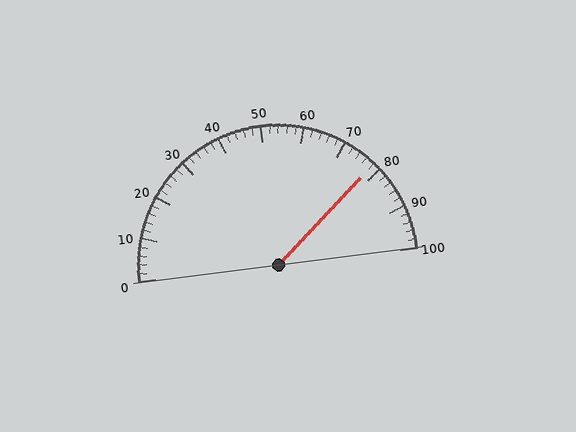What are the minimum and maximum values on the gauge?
The gauge ranges from 0 to 100.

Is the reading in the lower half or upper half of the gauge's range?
The reading is in the upper half of the range (0 to 100).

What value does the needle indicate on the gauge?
The needle indicates approximately 78.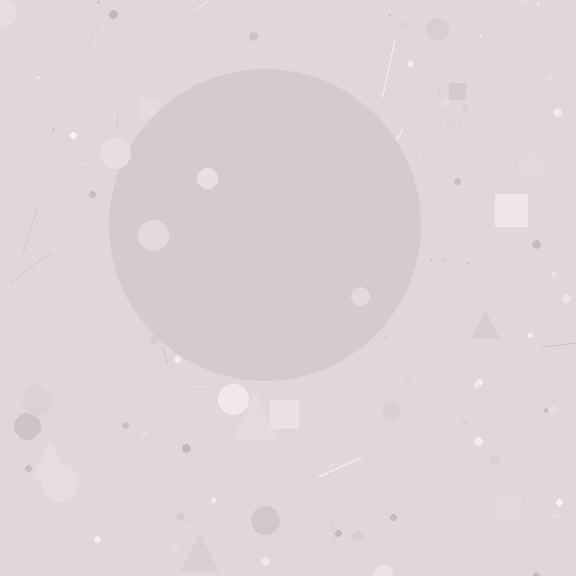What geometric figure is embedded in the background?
A circle is embedded in the background.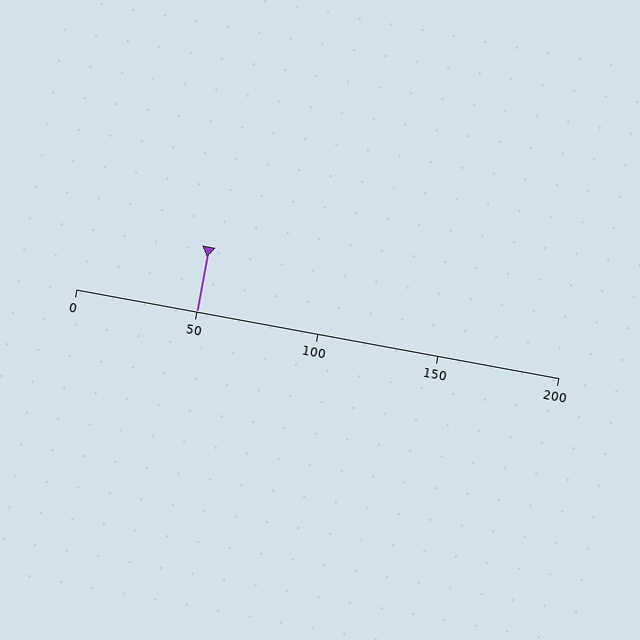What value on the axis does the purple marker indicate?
The marker indicates approximately 50.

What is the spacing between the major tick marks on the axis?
The major ticks are spaced 50 apart.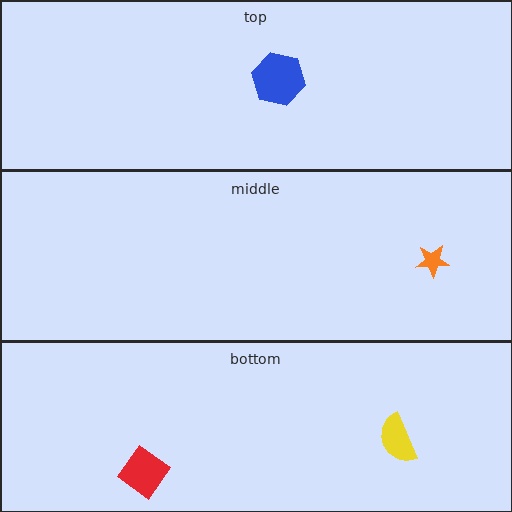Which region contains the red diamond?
The bottom region.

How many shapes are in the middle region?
1.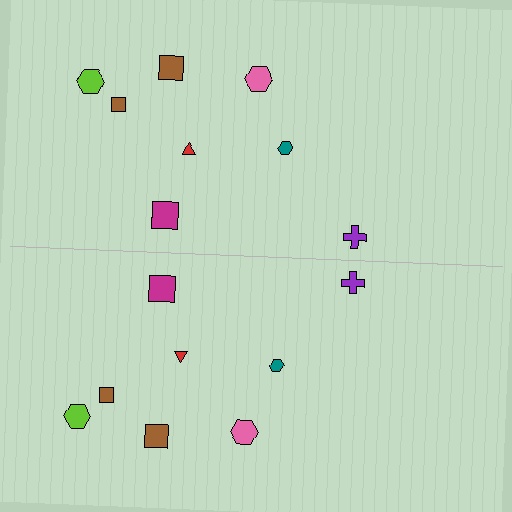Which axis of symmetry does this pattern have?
The pattern has a horizontal axis of symmetry running through the center of the image.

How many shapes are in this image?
There are 16 shapes in this image.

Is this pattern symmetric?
Yes, this pattern has bilateral (reflection) symmetry.